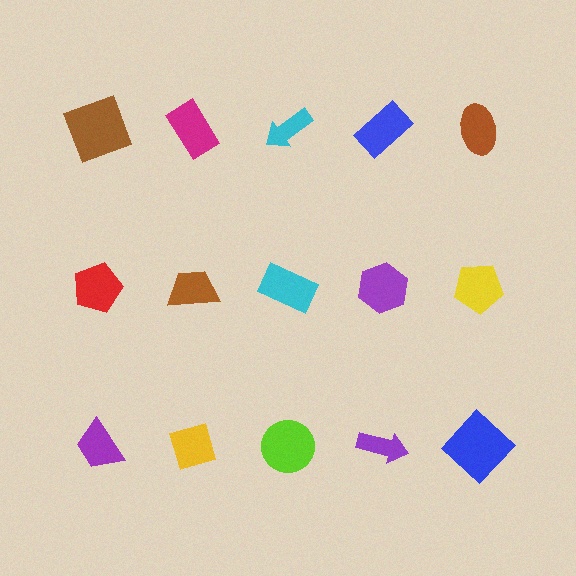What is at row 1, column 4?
A blue rectangle.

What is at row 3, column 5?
A blue diamond.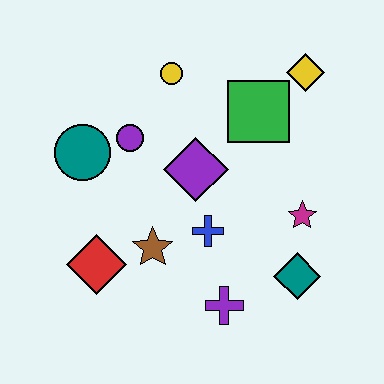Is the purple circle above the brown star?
Yes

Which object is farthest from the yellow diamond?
The red diamond is farthest from the yellow diamond.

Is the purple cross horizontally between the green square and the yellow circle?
Yes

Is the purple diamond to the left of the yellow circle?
No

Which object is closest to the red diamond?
The brown star is closest to the red diamond.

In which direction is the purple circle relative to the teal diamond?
The purple circle is to the left of the teal diamond.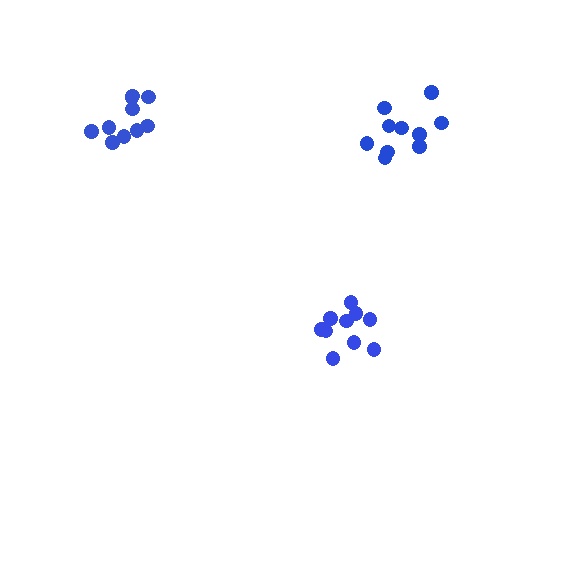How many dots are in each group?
Group 1: 10 dots, Group 2: 10 dots, Group 3: 10 dots (30 total).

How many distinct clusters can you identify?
There are 3 distinct clusters.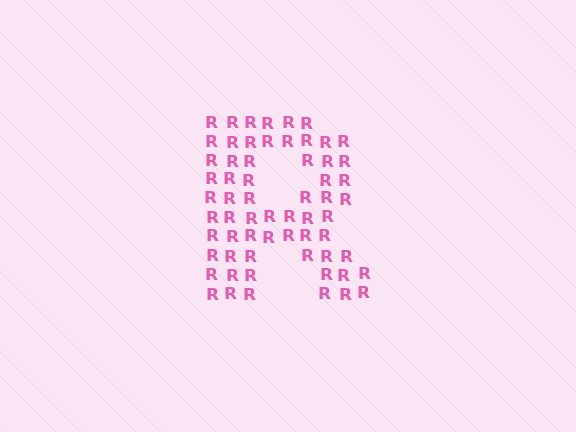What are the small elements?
The small elements are letter R's.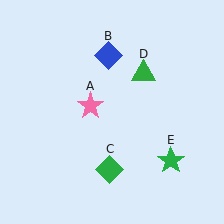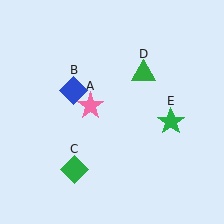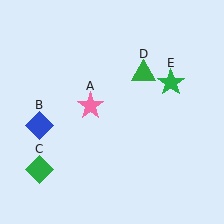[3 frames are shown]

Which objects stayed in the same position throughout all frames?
Pink star (object A) and green triangle (object D) remained stationary.